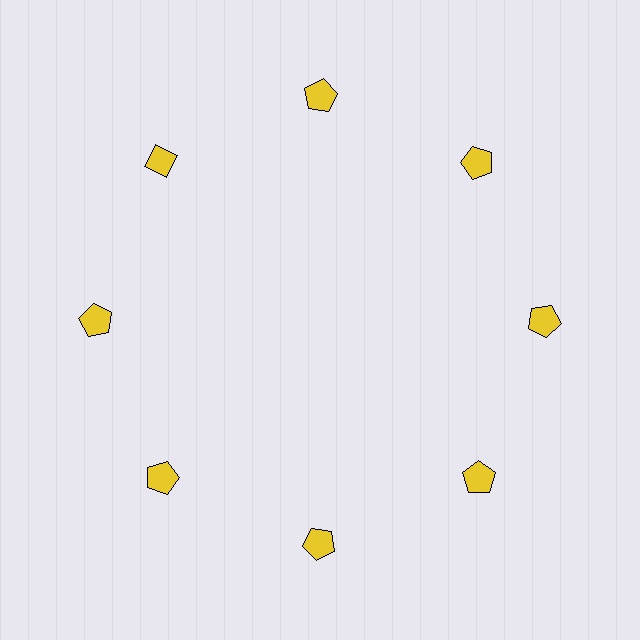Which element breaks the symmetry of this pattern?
The yellow diamond at roughly the 10 o'clock position breaks the symmetry. All other shapes are yellow pentagons.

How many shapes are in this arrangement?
There are 8 shapes arranged in a ring pattern.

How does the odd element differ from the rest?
It has a different shape: diamond instead of pentagon.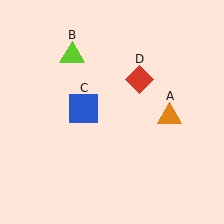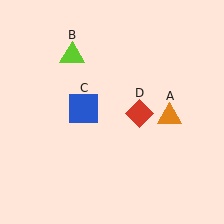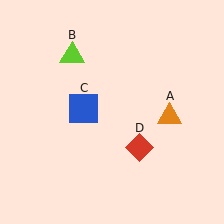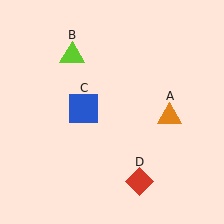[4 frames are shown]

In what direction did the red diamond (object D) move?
The red diamond (object D) moved down.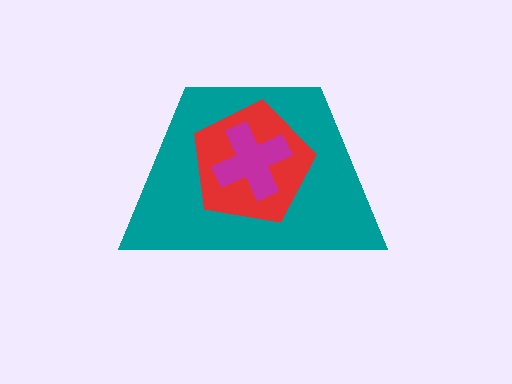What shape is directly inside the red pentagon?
The magenta cross.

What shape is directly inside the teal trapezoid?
The red pentagon.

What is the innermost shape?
The magenta cross.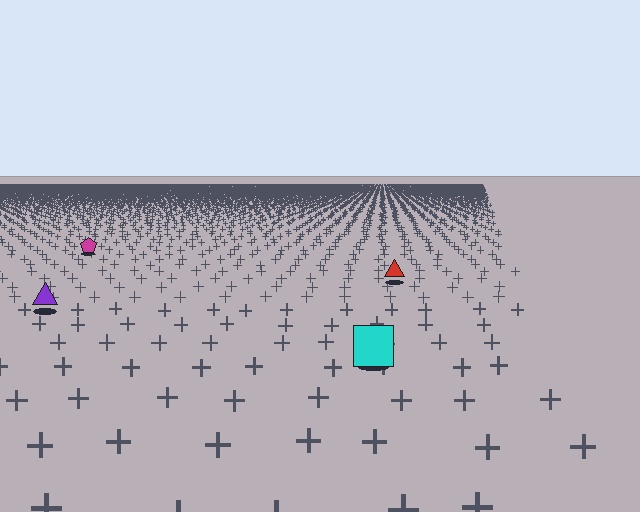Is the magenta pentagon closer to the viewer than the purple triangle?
No. The purple triangle is closer — you can tell from the texture gradient: the ground texture is coarser near it.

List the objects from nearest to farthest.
From nearest to farthest: the cyan square, the purple triangle, the red triangle, the magenta pentagon.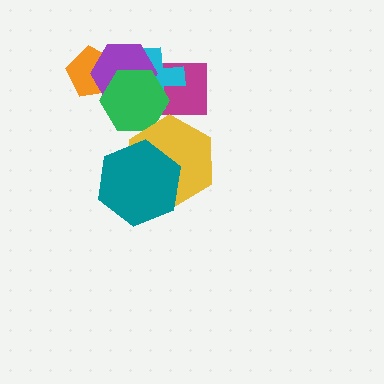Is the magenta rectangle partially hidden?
Yes, it is partially covered by another shape.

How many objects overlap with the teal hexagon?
1 object overlaps with the teal hexagon.